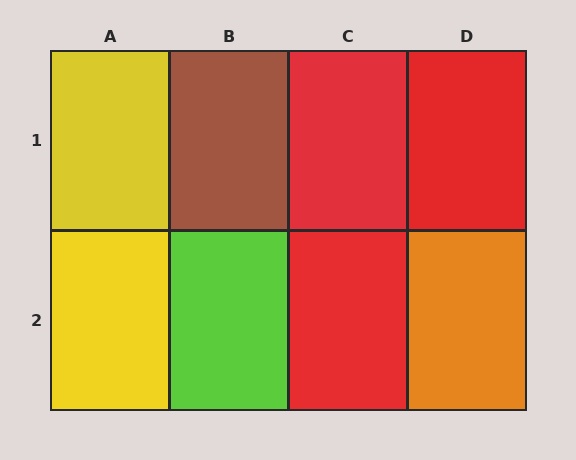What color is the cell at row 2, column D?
Orange.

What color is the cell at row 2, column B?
Lime.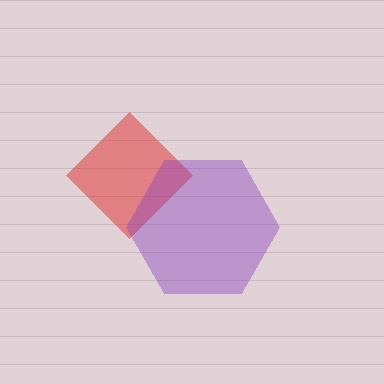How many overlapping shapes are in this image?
There are 2 overlapping shapes in the image.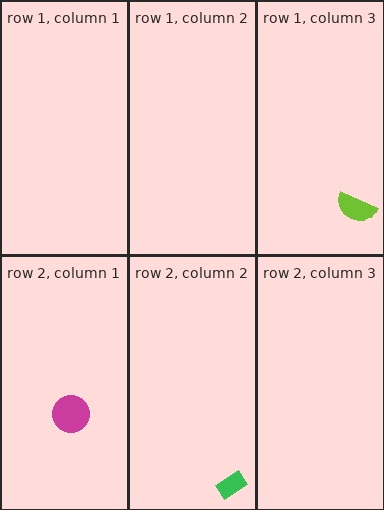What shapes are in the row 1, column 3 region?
The lime semicircle.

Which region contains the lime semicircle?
The row 1, column 3 region.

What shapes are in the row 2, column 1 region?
The magenta circle.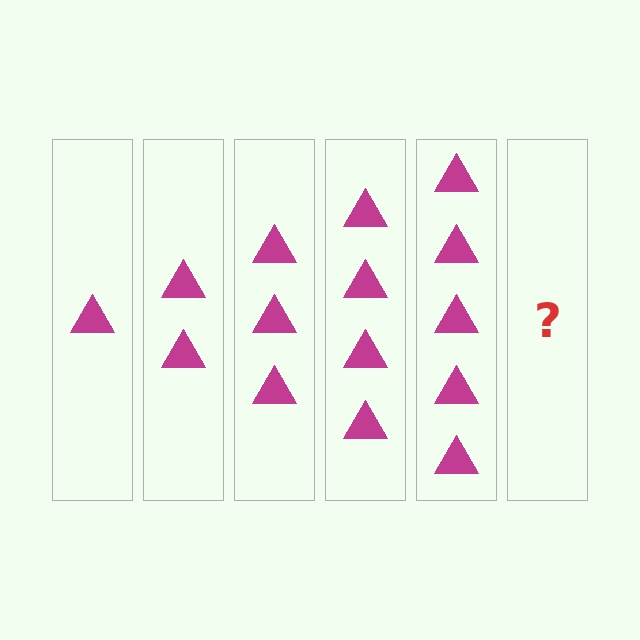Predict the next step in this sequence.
The next step is 6 triangles.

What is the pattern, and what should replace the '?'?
The pattern is that each step adds one more triangle. The '?' should be 6 triangles.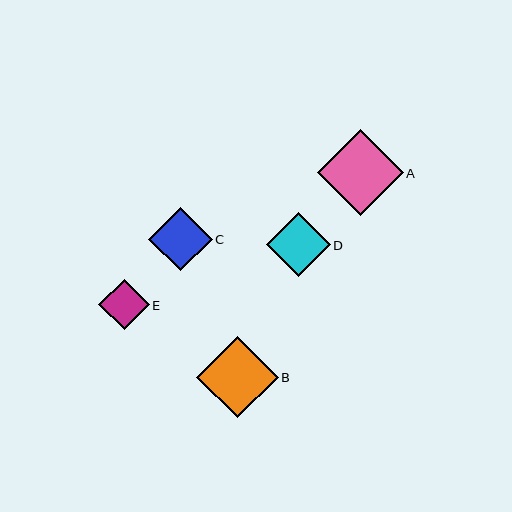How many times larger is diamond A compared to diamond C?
Diamond A is approximately 1.4 times the size of diamond C.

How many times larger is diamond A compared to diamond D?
Diamond A is approximately 1.3 times the size of diamond D.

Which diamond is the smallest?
Diamond E is the smallest with a size of approximately 51 pixels.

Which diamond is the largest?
Diamond A is the largest with a size of approximately 86 pixels.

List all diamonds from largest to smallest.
From largest to smallest: A, B, D, C, E.